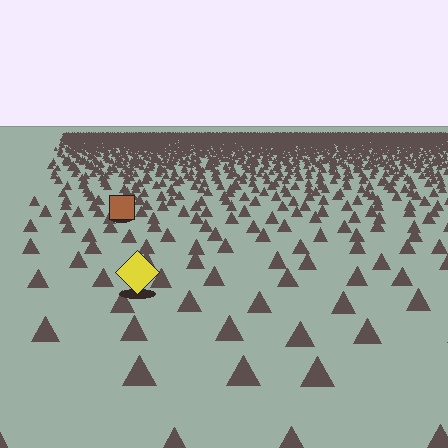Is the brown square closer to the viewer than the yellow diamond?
No. The yellow diamond is closer — you can tell from the texture gradient: the ground texture is coarser near it.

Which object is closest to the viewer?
The yellow diamond is closest. The texture marks near it are larger and more spread out.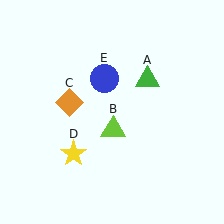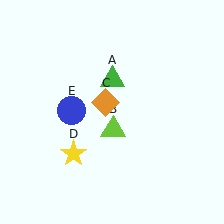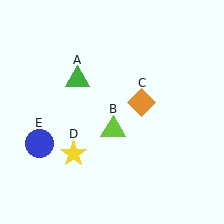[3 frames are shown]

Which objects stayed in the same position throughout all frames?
Lime triangle (object B) and yellow star (object D) remained stationary.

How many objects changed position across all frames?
3 objects changed position: green triangle (object A), orange diamond (object C), blue circle (object E).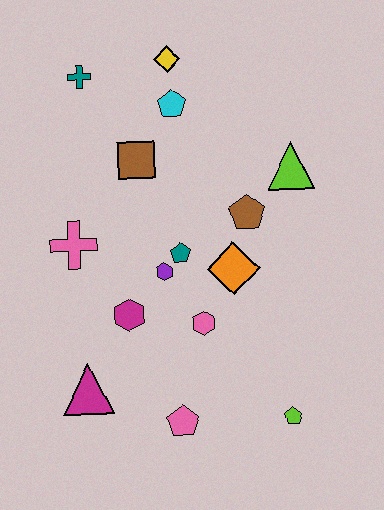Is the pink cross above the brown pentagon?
No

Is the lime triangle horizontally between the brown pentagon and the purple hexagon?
No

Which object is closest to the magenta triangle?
The magenta hexagon is closest to the magenta triangle.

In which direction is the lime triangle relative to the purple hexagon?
The lime triangle is to the right of the purple hexagon.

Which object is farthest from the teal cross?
The lime pentagon is farthest from the teal cross.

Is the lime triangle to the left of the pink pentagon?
No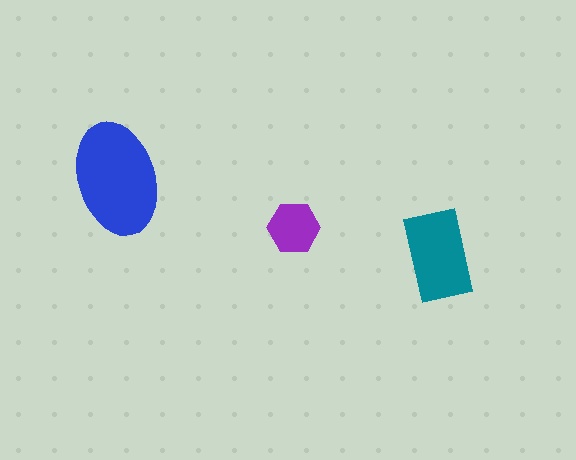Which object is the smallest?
The purple hexagon.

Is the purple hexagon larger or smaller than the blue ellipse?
Smaller.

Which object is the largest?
The blue ellipse.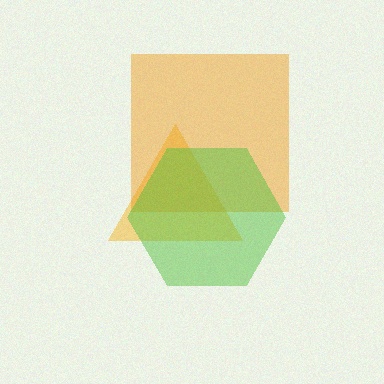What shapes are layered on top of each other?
The layered shapes are: a yellow triangle, an orange square, a lime hexagon.